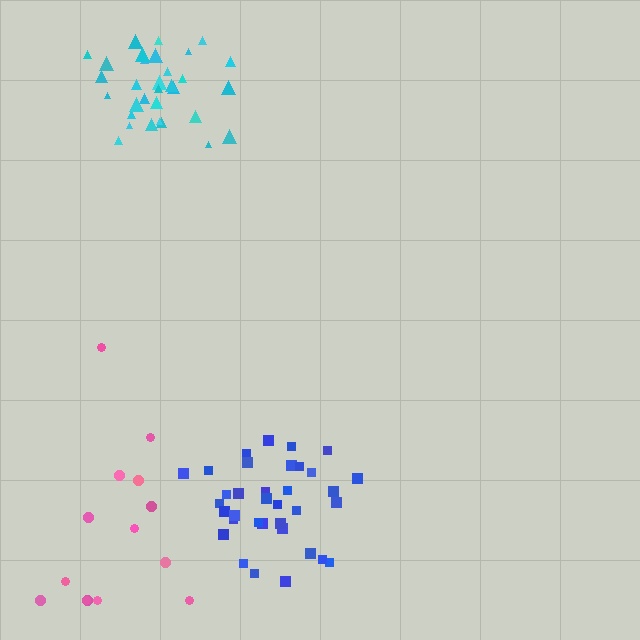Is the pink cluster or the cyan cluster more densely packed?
Cyan.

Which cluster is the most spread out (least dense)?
Pink.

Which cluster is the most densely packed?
Cyan.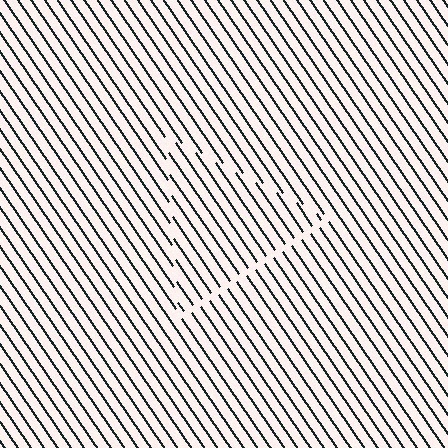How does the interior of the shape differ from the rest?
The interior of the shape contains the same grating, shifted by half a period — the contour is defined by the phase discontinuity where line-ends from the inner and outer gratings abut.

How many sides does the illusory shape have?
3 sides — the line-ends trace a triangle.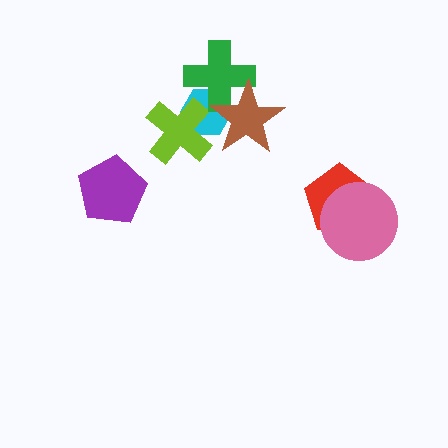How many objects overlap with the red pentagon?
1 object overlaps with the red pentagon.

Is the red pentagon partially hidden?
Yes, it is partially covered by another shape.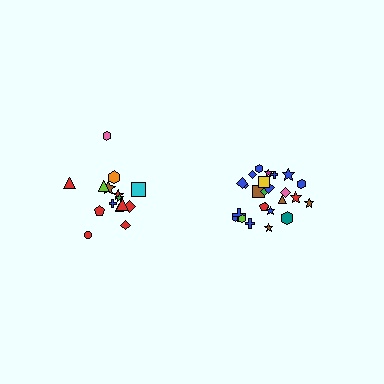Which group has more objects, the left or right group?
The right group.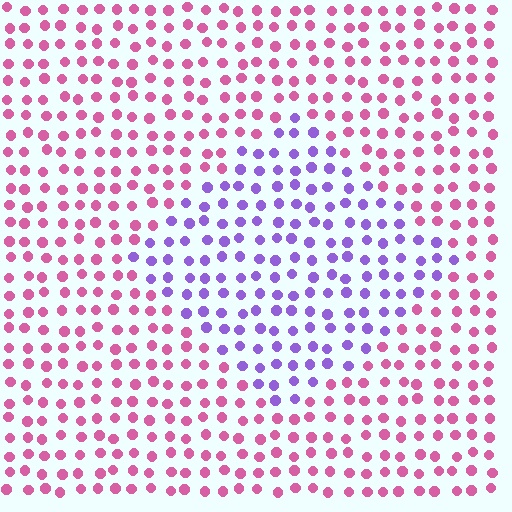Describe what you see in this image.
The image is filled with small pink elements in a uniform arrangement. A diamond-shaped region is visible where the elements are tinted to a slightly different hue, forming a subtle color boundary.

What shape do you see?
I see a diamond.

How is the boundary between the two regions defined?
The boundary is defined purely by a slight shift in hue (about 59 degrees). Spacing, size, and orientation are identical on both sides.